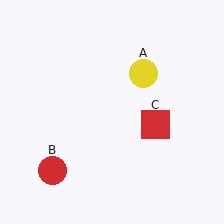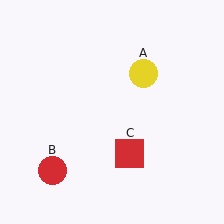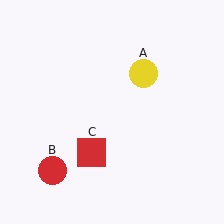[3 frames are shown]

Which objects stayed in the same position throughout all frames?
Yellow circle (object A) and red circle (object B) remained stationary.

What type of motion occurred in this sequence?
The red square (object C) rotated clockwise around the center of the scene.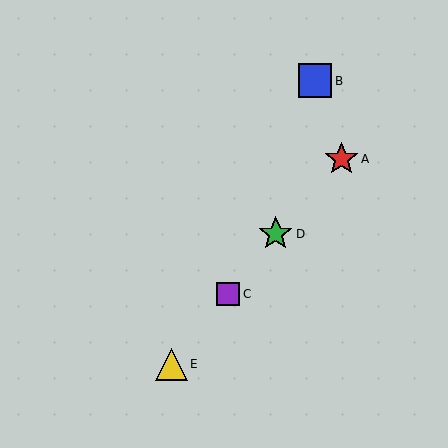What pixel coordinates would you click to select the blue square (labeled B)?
Click at (315, 81) to select the blue square B.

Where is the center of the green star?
The center of the green star is at (276, 234).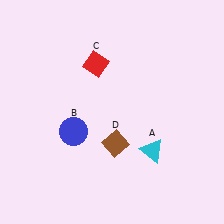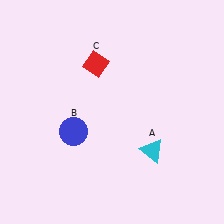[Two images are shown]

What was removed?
The brown diamond (D) was removed in Image 2.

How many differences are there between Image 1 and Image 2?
There is 1 difference between the two images.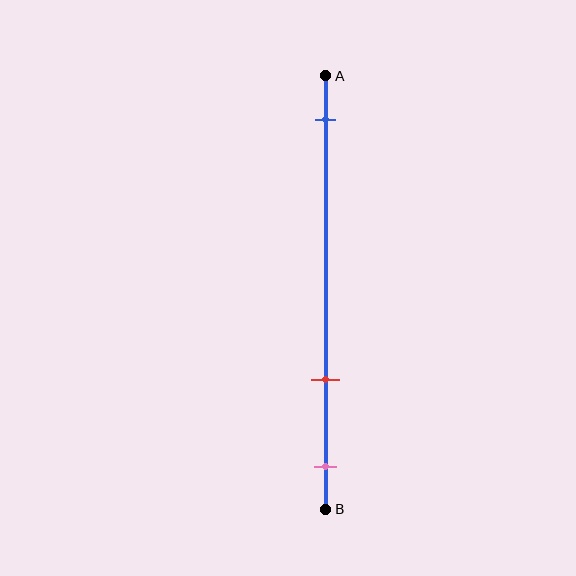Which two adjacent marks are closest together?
The red and pink marks are the closest adjacent pair.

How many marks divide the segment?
There are 3 marks dividing the segment.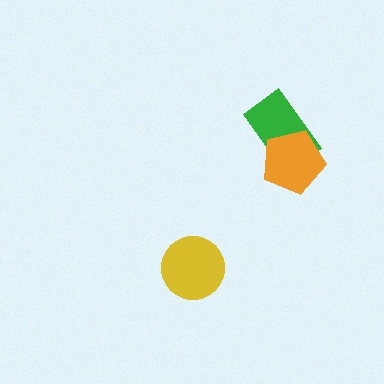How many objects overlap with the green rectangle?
1 object overlaps with the green rectangle.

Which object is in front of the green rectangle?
The orange pentagon is in front of the green rectangle.